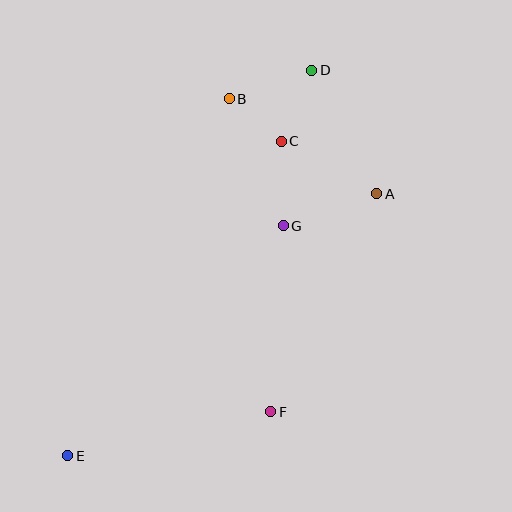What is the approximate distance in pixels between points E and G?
The distance between E and G is approximately 315 pixels.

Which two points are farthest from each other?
Points D and E are farthest from each other.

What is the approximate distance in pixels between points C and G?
The distance between C and G is approximately 84 pixels.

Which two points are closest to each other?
Points B and C are closest to each other.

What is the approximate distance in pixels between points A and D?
The distance between A and D is approximately 140 pixels.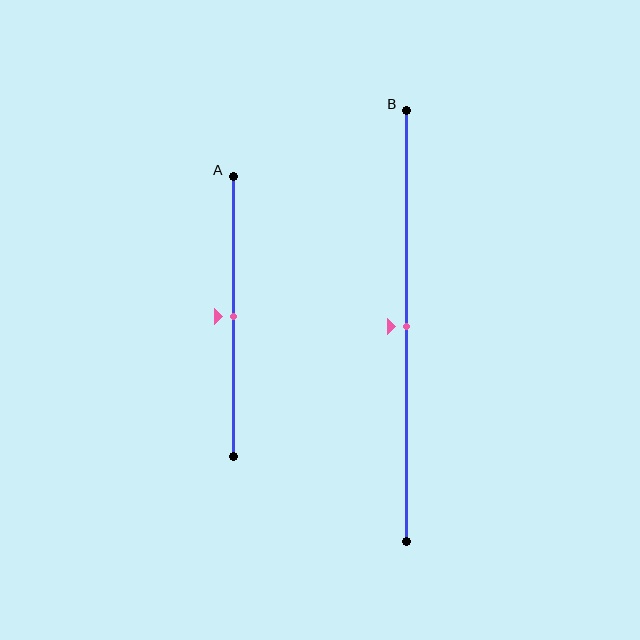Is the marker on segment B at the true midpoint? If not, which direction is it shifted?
Yes, the marker on segment B is at the true midpoint.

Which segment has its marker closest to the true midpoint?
Segment A has its marker closest to the true midpoint.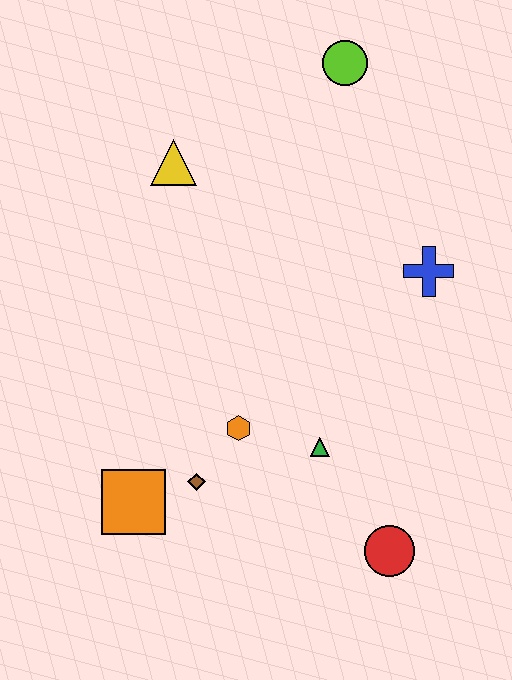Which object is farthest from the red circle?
The lime circle is farthest from the red circle.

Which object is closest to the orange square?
The brown diamond is closest to the orange square.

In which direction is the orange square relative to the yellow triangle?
The orange square is below the yellow triangle.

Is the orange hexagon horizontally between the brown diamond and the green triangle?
Yes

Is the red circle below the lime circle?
Yes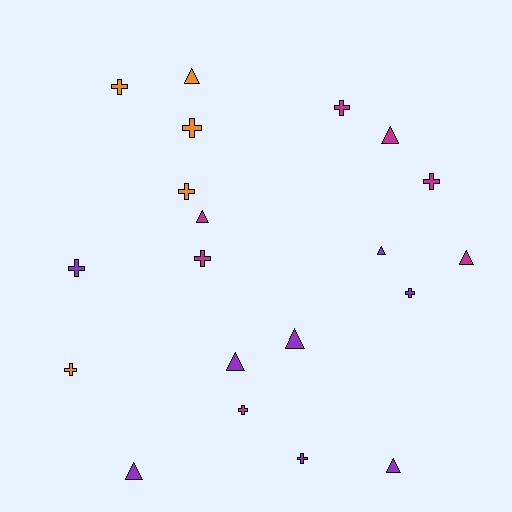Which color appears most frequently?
Purple, with 8 objects.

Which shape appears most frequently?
Cross, with 11 objects.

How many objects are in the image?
There are 20 objects.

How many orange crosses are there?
There are 4 orange crosses.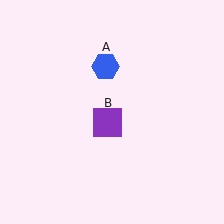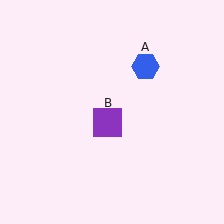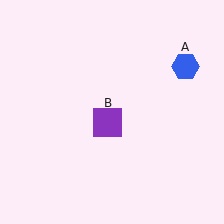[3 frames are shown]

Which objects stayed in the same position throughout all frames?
Purple square (object B) remained stationary.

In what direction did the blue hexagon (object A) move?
The blue hexagon (object A) moved right.